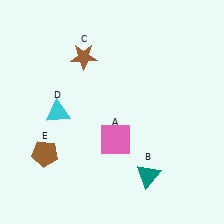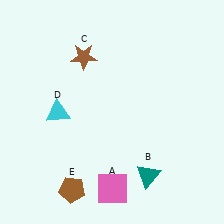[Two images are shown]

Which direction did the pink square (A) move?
The pink square (A) moved down.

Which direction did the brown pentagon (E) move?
The brown pentagon (E) moved down.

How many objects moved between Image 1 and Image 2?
2 objects moved between the two images.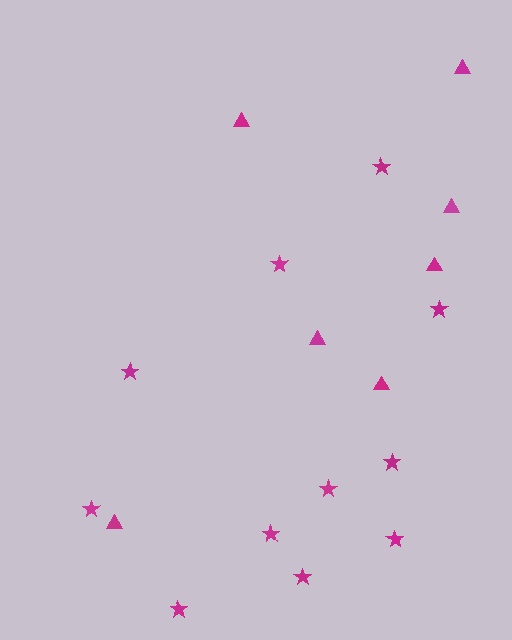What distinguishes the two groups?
There are 2 groups: one group of stars (11) and one group of triangles (7).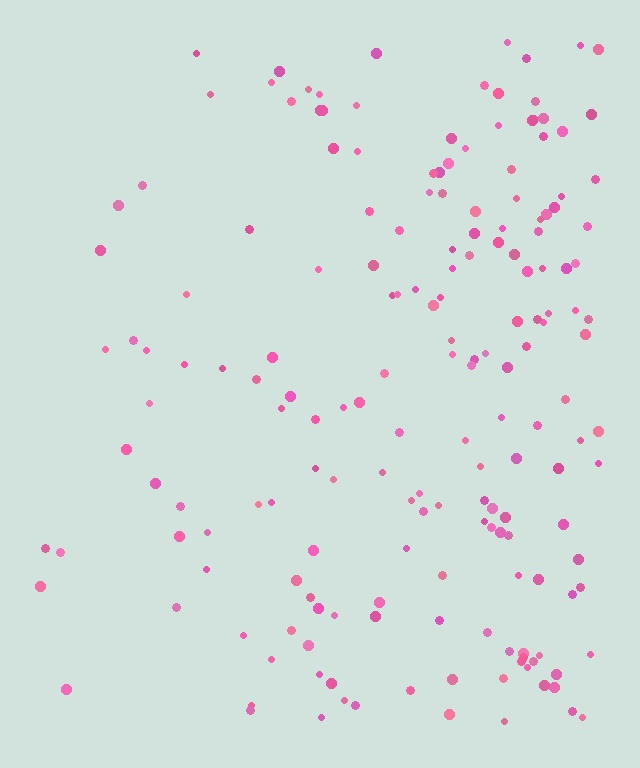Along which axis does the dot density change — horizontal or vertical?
Horizontal.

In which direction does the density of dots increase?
From left to right, with the right side densest.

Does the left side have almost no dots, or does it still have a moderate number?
Still a moderate number, just noticeably fewer than the right.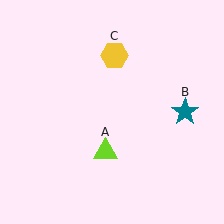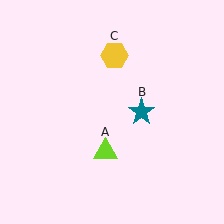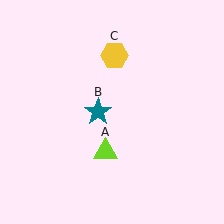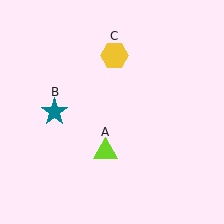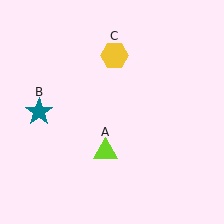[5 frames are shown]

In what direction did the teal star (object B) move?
The teal star (object B) moved left.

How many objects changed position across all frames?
1 object changed position: teal star (object B).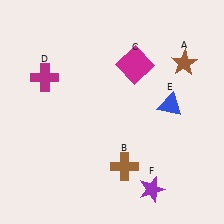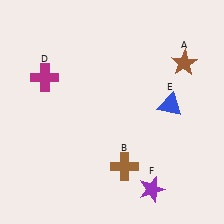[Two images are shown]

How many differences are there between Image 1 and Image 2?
There is 1 difference between the two images.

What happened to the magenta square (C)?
The magenta square (C) was removed in Image 2. It was in the top-right area of Image 1.